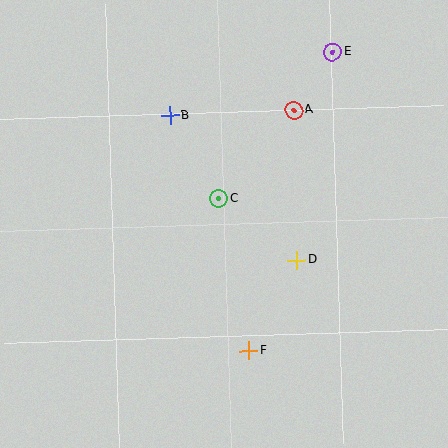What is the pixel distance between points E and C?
The distance between E and C is 186 pixels.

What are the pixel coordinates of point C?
Point C is at (219, 199).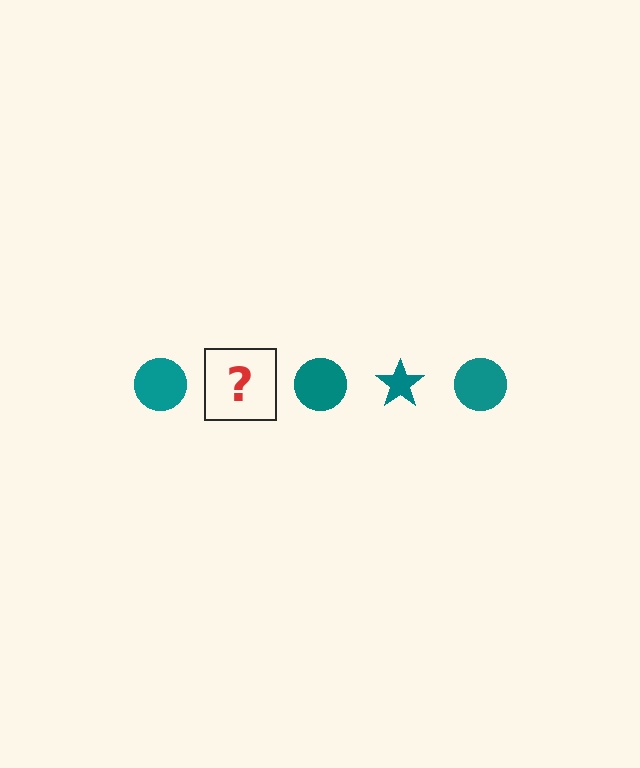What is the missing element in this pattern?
The missing element is a teal star.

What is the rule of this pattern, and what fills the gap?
The rule is that the pattern cycles through circle, star shapes in teal. The gap should be filled with a teal star.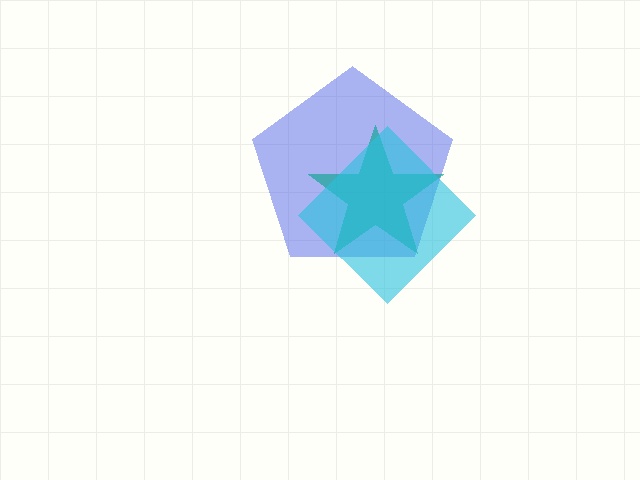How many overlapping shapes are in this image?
There are 3 overlapping shapes in the image.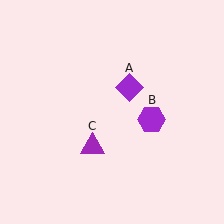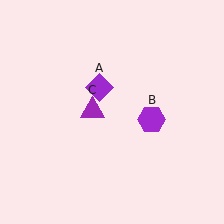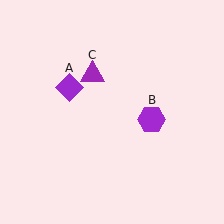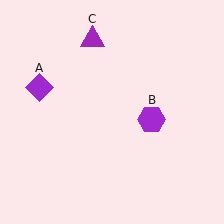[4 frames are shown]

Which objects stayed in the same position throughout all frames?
Purple hexagon (object B) remained stationary.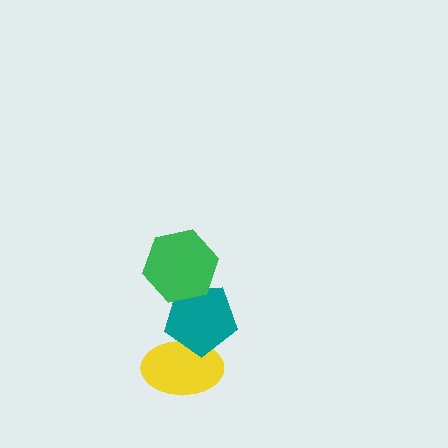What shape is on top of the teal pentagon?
The green hexagon is on top of the teal pentagon.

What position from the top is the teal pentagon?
The teal pentagon is 2nd from the top.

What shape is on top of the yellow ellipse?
The teal pentagon is on top of the yellow ellipse.